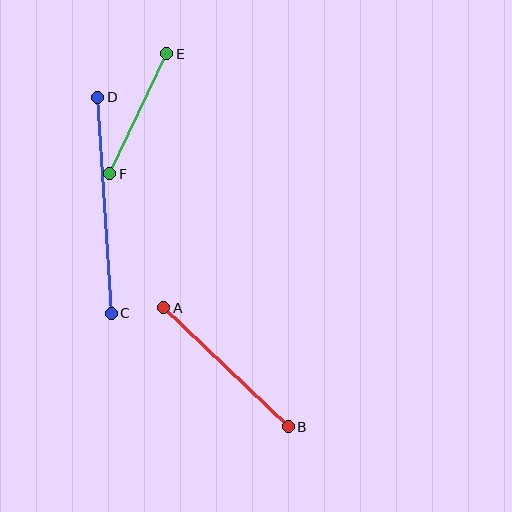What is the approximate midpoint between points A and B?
The midpoint is at approximately (226, 367) pixels.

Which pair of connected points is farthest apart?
Points C and D are farthest apart.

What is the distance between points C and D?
The distance is approximately 217 pixels.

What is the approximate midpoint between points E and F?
The midpoint is at approximately (138, 114) pixels.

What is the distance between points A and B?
The distance is approximately 172 pixels.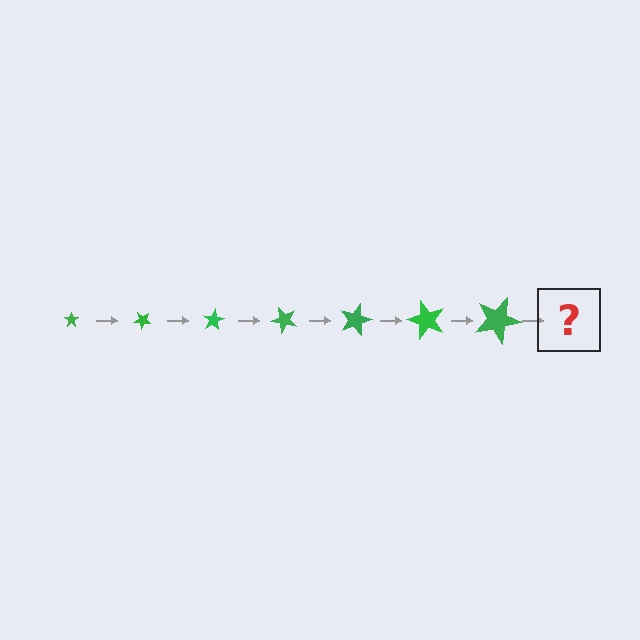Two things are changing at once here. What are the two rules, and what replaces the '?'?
The two rules are that the star grows larger each step and it rotates 40 degrees each step. The '?' should be a star, larger than the previous one and rotated 280 degrees from the start.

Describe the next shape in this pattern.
It should be a star, larger than the previous one and rotated 280 degrees from the start.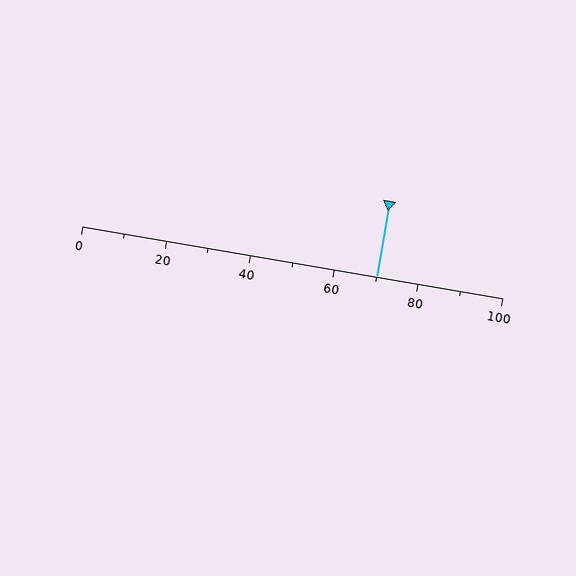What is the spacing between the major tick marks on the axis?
The major ticks are spaced 20 apart.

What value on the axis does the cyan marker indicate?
The marker indicates approximately 70.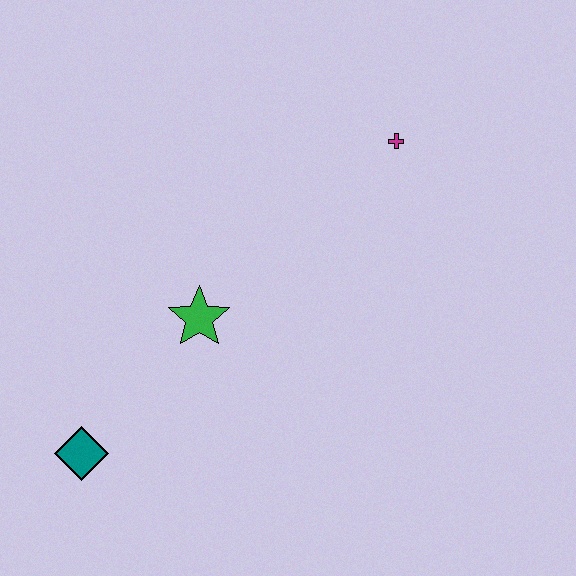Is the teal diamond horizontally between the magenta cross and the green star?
No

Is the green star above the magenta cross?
No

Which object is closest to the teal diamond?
The green star is closest to the teal diamond.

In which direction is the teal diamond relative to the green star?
The teal diamond is below the green star.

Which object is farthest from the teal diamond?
The magenta cross is farthest from the teal diamond.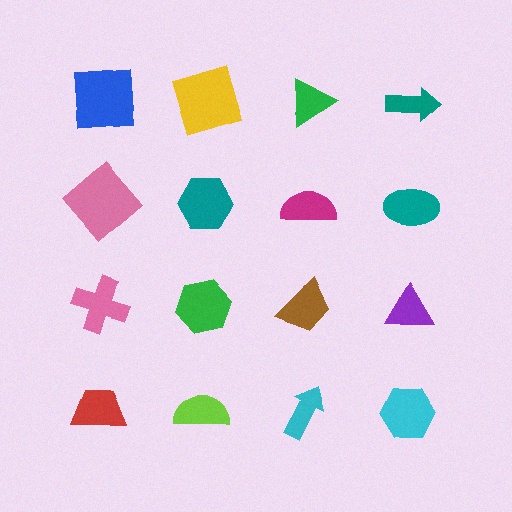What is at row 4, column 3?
A cyan arrow.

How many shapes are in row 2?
4 shapes.